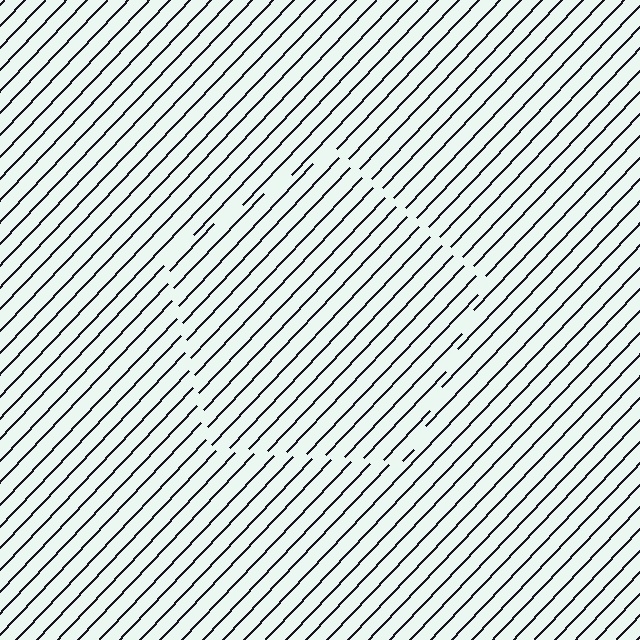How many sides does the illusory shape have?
5 sides — the line-ends trace a pentagon.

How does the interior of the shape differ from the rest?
The interior of the shape contains the same grating, shifted by half a period — the contour is defined by the phase discontinuity where line-ends from the inner and outer gratings abut.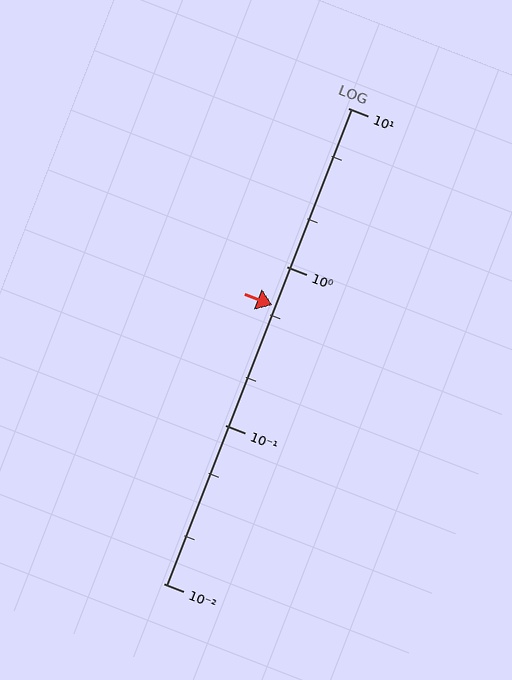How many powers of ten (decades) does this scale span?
The scale spans 3 decades, from 0.01 to 10.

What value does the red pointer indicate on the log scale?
The pointer indicates approximately 0.57.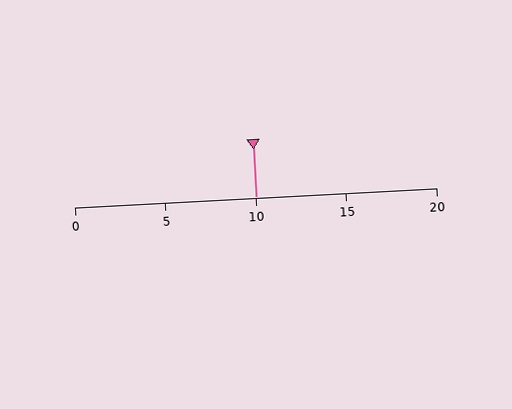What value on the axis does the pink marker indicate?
The marker indicates approximately 10.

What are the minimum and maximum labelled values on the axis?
The axis runs from 0 to 20.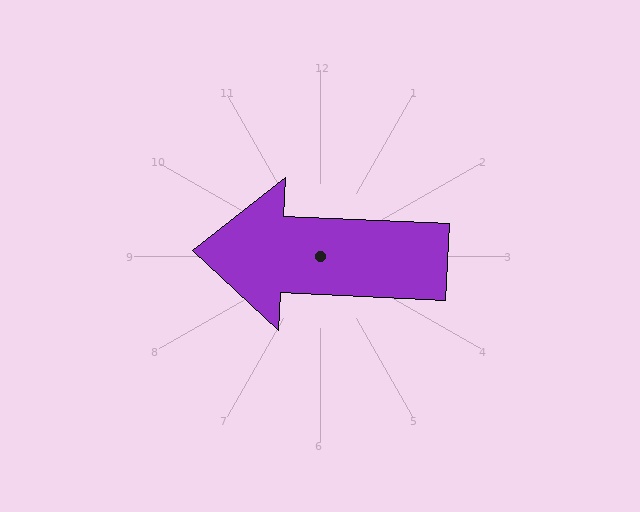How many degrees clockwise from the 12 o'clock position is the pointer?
Approximately 273 degrees.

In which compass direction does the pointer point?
West.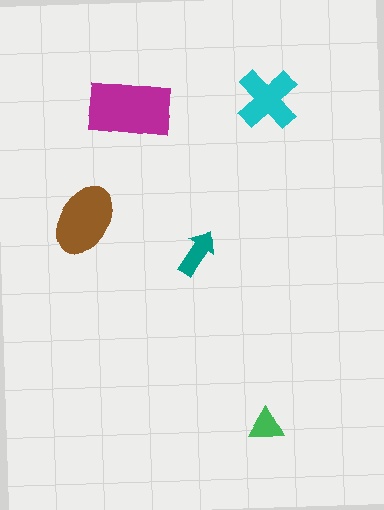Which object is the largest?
The magenta rectangle.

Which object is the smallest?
The green triangle.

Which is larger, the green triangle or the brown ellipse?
The brown ellipse.